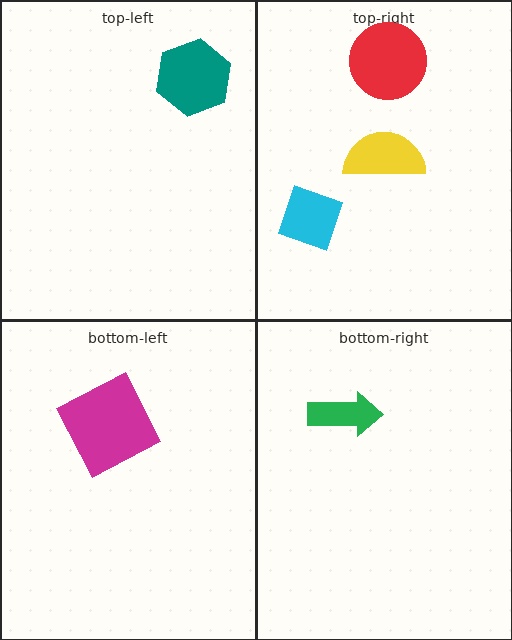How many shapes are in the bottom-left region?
1.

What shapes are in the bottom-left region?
The magenta square.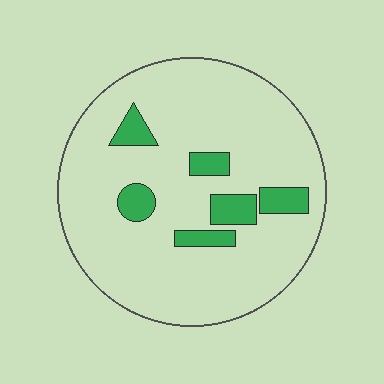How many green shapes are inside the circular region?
6.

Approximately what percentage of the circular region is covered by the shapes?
Approximately 15%.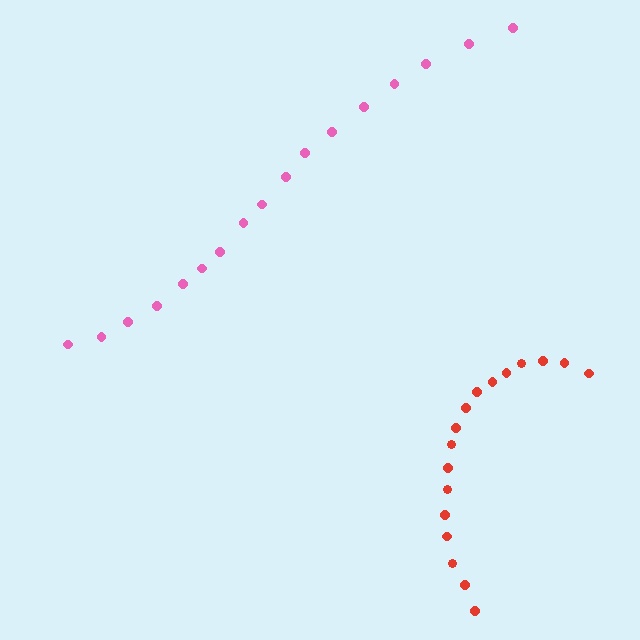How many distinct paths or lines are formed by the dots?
There are 2 distinct paths.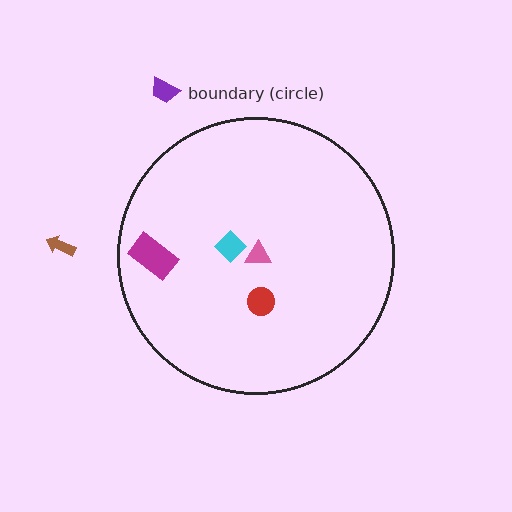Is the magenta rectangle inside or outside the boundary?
Inside.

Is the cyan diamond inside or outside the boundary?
Inside.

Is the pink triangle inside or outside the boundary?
Inside.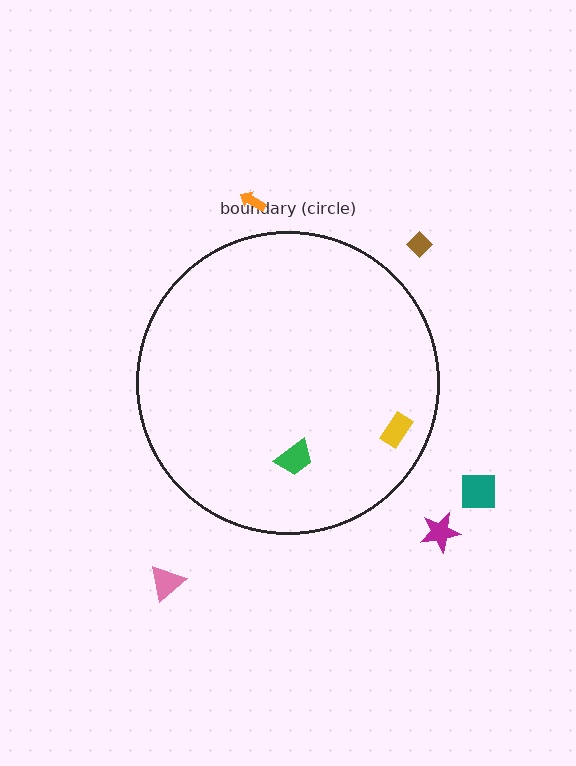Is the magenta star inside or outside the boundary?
Outside.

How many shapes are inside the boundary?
2 inside, 5 outside.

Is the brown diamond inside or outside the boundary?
Outside.